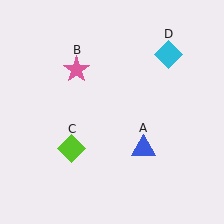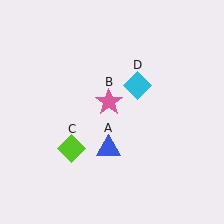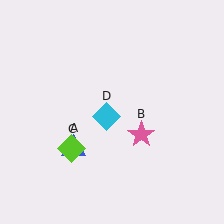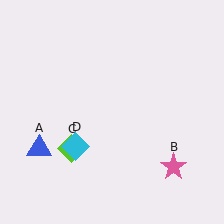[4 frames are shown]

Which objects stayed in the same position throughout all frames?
Lime diamond (object C) remained stationary.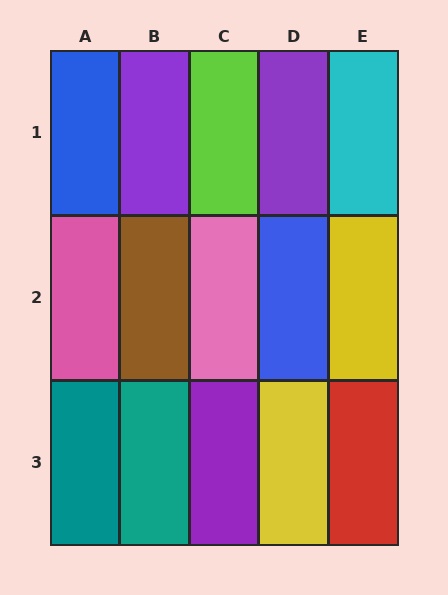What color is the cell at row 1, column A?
Blue.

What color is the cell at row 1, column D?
Purple.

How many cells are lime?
1 cell is lime.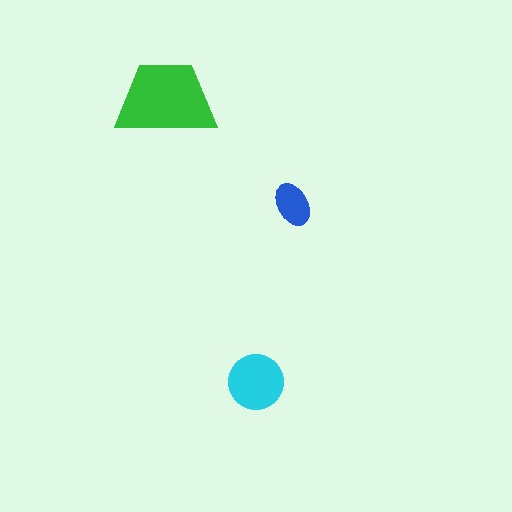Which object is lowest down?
The cyan circle is bottommost.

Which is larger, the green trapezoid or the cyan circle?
The green trapezoid.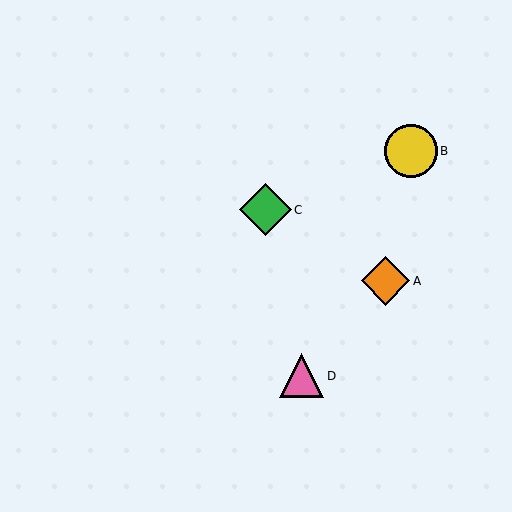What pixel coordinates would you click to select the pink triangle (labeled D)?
Click at (302, 376) to select the pink triangle D.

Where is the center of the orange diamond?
The center of the orange diamond is at (385, 281).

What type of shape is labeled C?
Shape C is a green diamond.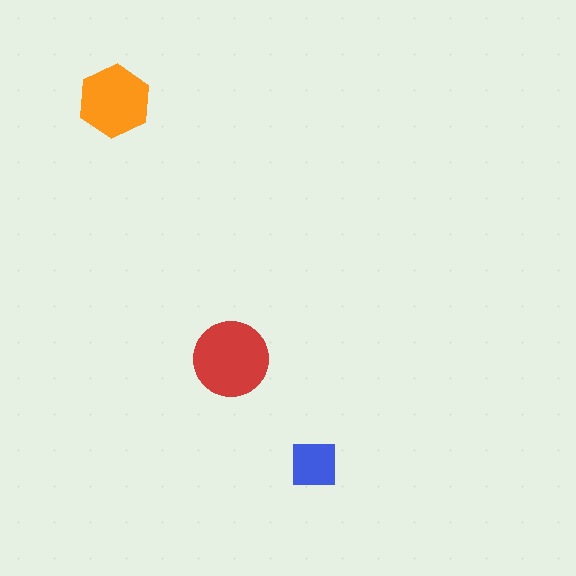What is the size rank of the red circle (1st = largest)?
1st.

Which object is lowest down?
The blue square is bottommost.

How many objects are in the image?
There are 3 objects in the image.